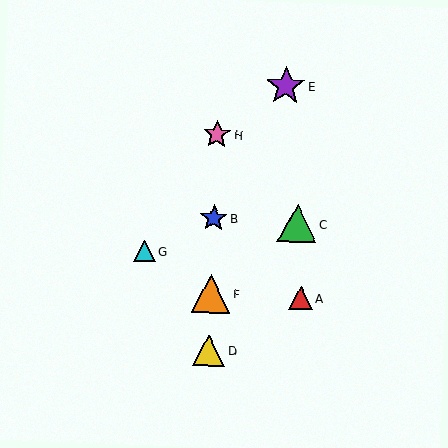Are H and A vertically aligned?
No, H is at x≈217 and A is at x≈301.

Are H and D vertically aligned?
Yes, both are at x≈217.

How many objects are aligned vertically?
4 objects (B, D, F, H) are aligned vertically.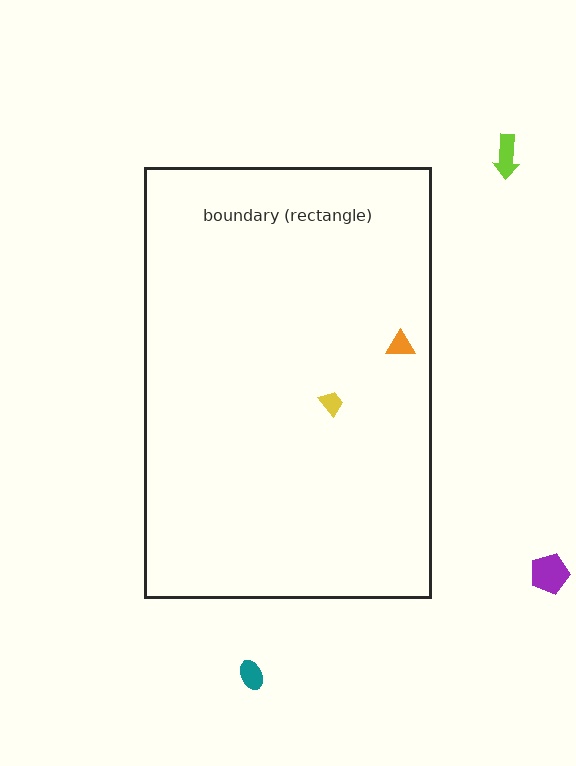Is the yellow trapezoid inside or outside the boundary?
Inside.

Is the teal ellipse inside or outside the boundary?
Outside.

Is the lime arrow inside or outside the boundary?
Outside.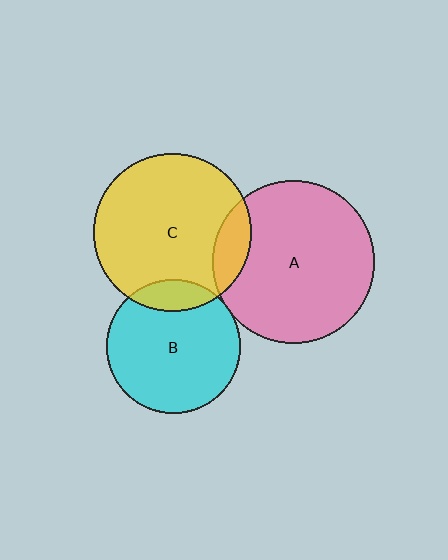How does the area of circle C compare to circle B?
Approximately 1.4 times.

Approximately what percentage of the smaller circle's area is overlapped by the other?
Approximately 5%.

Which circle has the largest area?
Circle A (pink).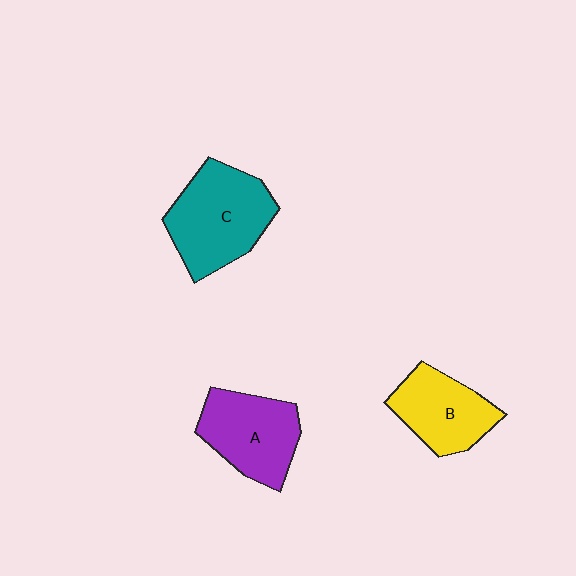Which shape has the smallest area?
Shape B (yellow).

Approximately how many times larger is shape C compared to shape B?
Approximately 1.4 times.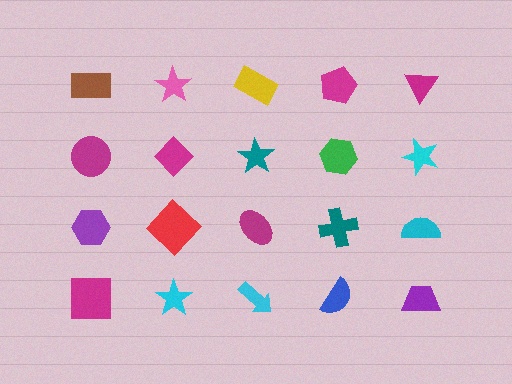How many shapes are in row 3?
5 shapes.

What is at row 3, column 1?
A purple hexagon.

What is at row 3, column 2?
A red diamond.